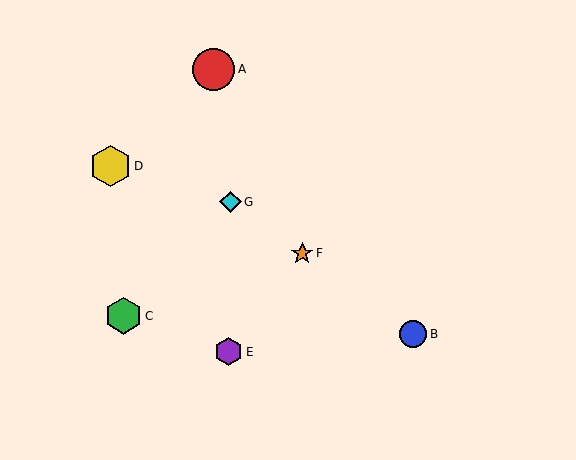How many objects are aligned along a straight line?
3 objects (B, F, G) are aligned along a straight line.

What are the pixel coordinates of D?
Object D is at (110, 166).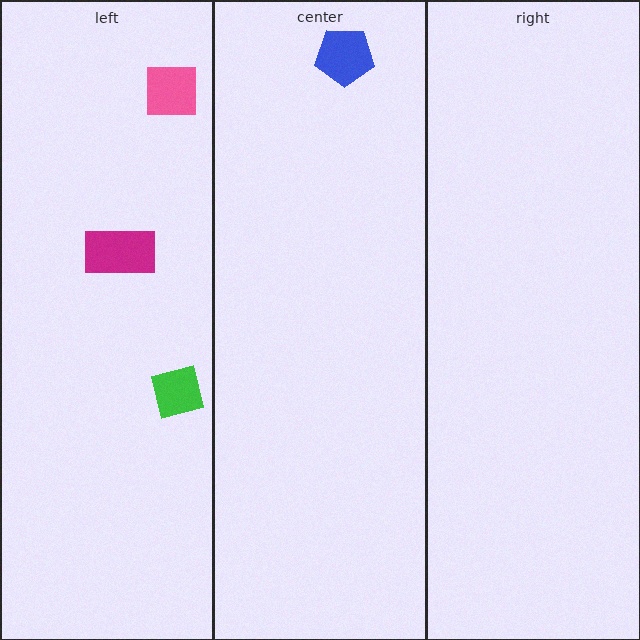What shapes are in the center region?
The blue pentagon.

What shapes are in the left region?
The magenta rectangle, the green square, the pink square.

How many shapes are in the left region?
3.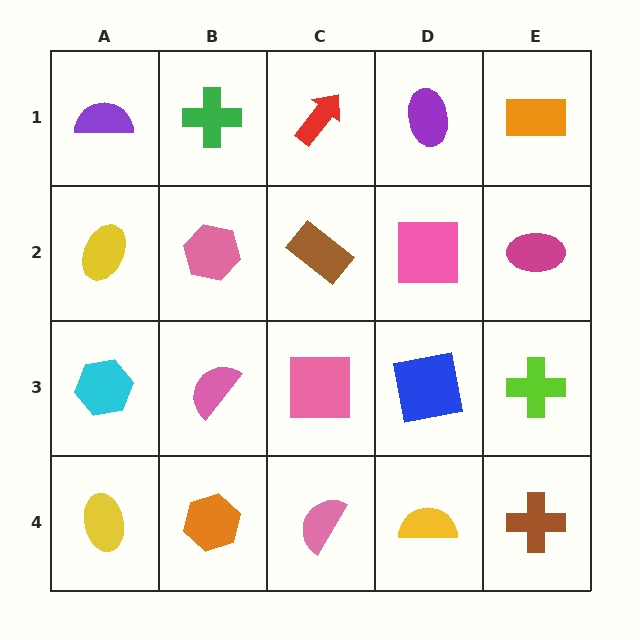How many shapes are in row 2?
5 shapes.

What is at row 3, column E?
A lime cross.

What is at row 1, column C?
A red arrow.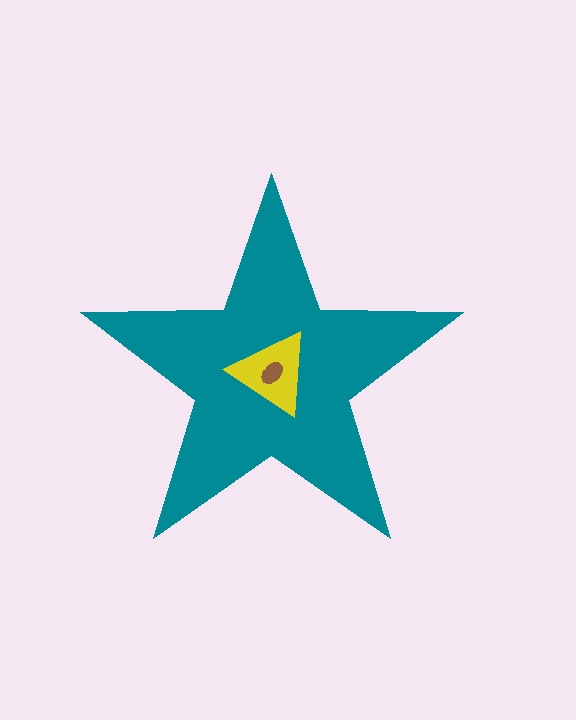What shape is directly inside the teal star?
The yellow triangle.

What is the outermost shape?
The teal star.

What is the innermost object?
The brown ellipse.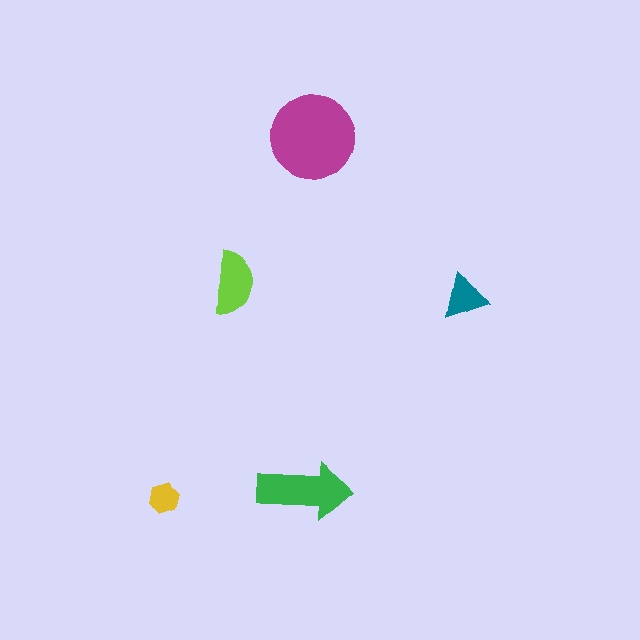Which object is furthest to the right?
The teal triangle is rightmost.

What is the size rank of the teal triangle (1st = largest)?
4th.